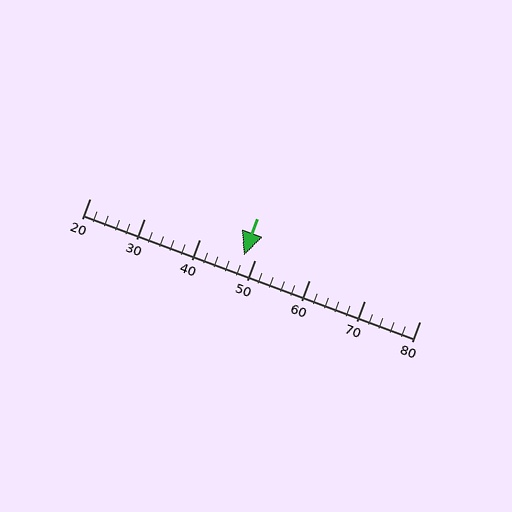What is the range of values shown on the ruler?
The ruler shows values from 20 to 80.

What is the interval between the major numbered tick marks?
The major tick marks are spaced 10 units apart.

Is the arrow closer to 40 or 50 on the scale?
The arrow is closer to 50.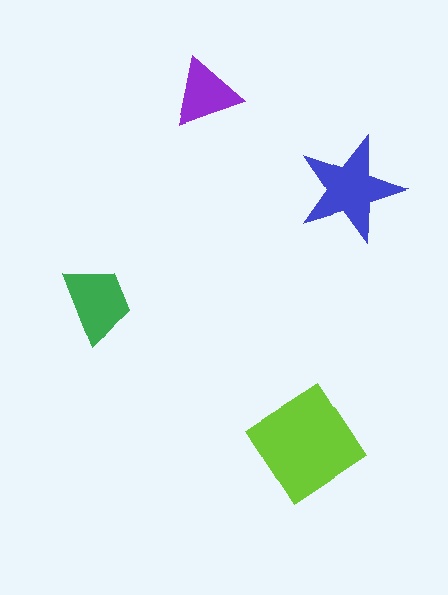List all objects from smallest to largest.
The purple triangle, the green trapezoid, the blue star, the lime diamond.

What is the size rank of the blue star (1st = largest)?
2nd.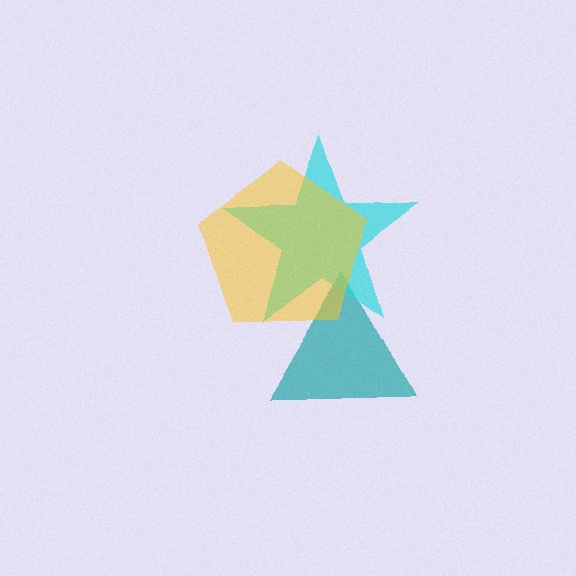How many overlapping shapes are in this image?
There are 3 overlapping shapes in the image.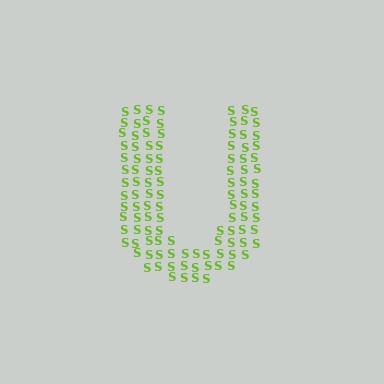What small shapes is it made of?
It is made of small letter S's.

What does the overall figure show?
The overall figure shows the letter U.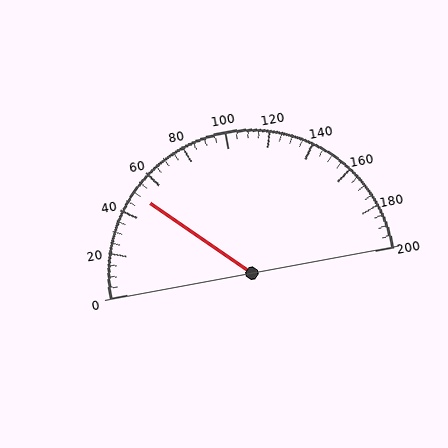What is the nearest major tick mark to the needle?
The nearest major tick mark is 40.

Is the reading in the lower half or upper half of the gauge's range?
The reading is in the lower half of the range (0 to 200).